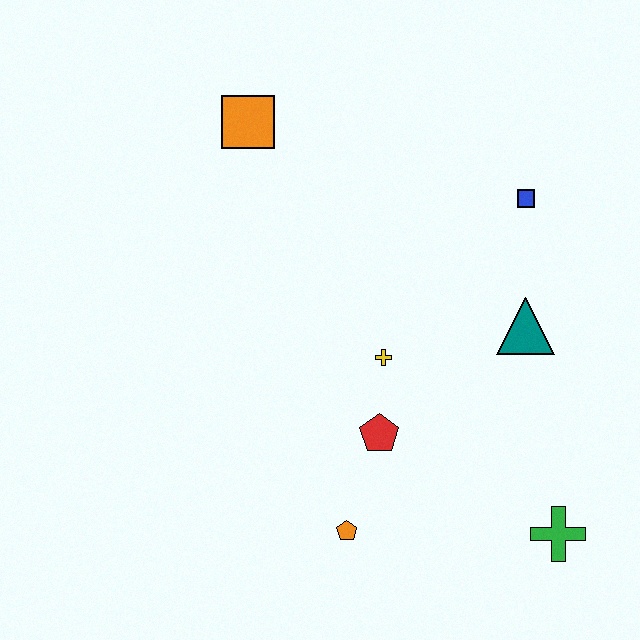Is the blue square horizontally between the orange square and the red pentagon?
No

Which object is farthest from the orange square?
The green cross is farthest from the orange square.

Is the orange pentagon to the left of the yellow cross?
Yes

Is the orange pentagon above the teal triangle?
No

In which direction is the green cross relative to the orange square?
The green cross is below the orange square.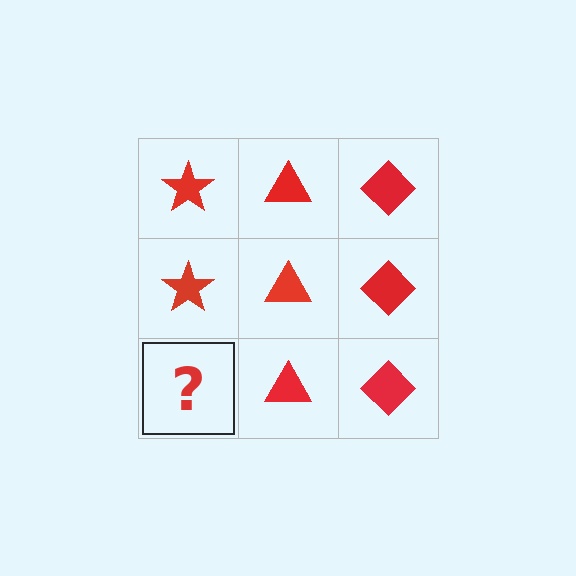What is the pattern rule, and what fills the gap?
The rule is that each column has a consistent shape. The gap should be filled with a red star.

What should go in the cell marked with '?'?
The missing cell should contain a red star.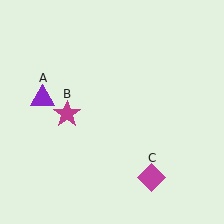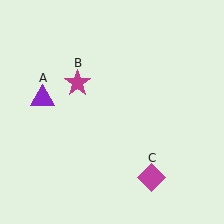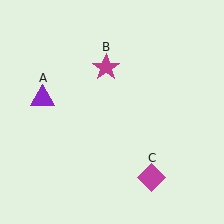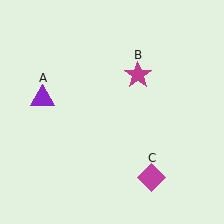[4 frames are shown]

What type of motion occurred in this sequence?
The magenta star (object B) rotated clockwise around the center of the scene.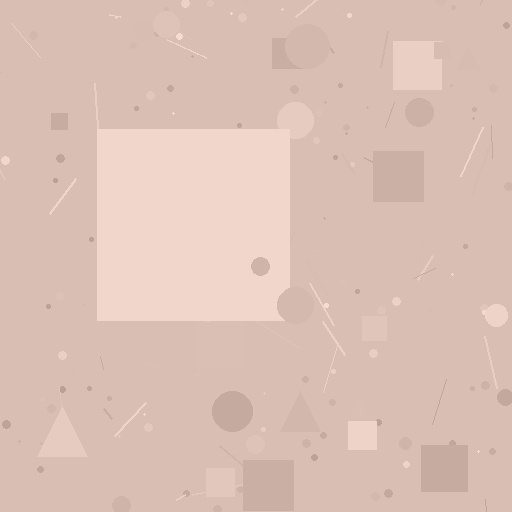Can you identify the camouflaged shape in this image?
The camouflaged shape is a square.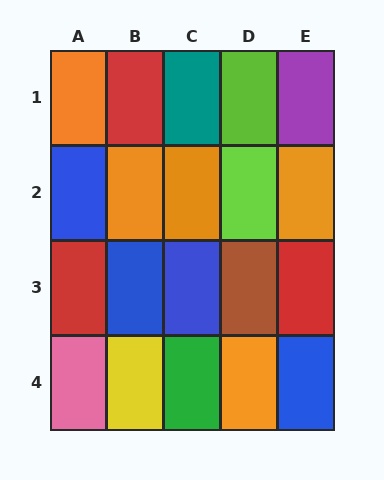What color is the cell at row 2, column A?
Blue.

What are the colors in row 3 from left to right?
Red, blue, blue, brown, red.